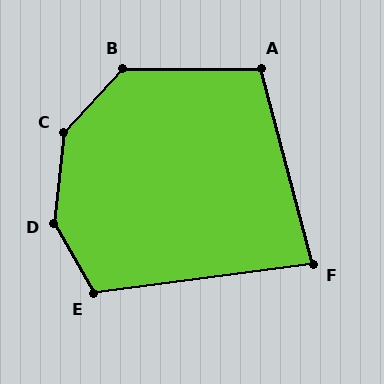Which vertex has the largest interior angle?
D, at approximately 145 degrees.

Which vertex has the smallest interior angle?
F, at approximately 83 degrees.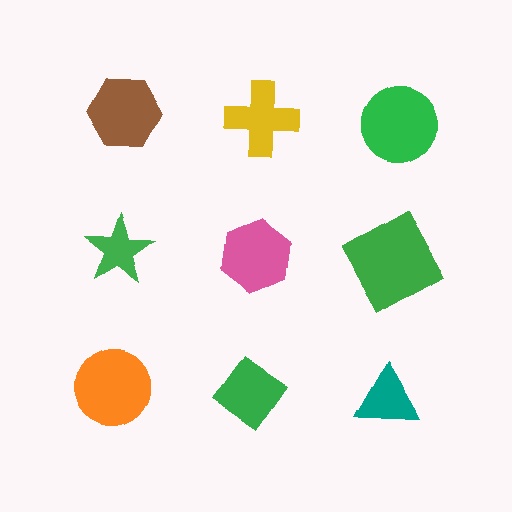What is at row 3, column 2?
A green diamond.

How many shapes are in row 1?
3 shapes.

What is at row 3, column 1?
An orange circle.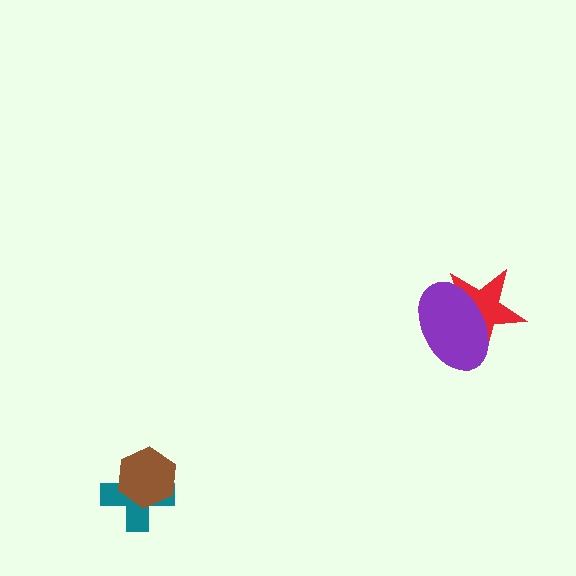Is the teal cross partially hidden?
Yes, it is partially covered by another shape.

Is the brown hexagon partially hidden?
No, no other shape covers it.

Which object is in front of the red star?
The purple ellipse is in front of the red star.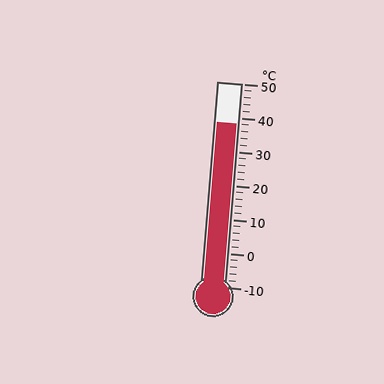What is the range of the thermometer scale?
The thermometer scale ranges from -10°C to 50°C.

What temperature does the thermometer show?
The thermometer shows approximately 38°C.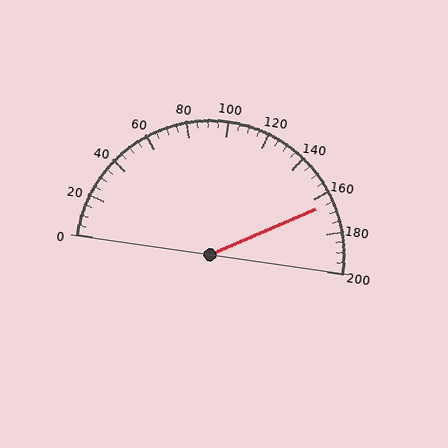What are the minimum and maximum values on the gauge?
The gauge ranges from 0 to 200.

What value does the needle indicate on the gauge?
The needle indicates approximately 165.